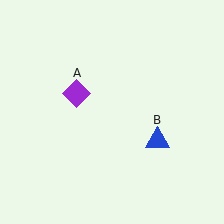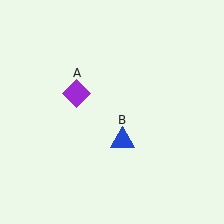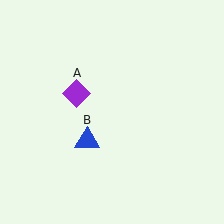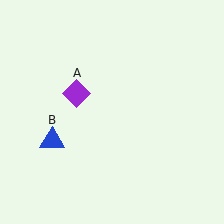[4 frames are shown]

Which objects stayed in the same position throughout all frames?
Purple diamond (object A) remained stationary.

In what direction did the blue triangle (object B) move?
The blue triangle (object B) moved left.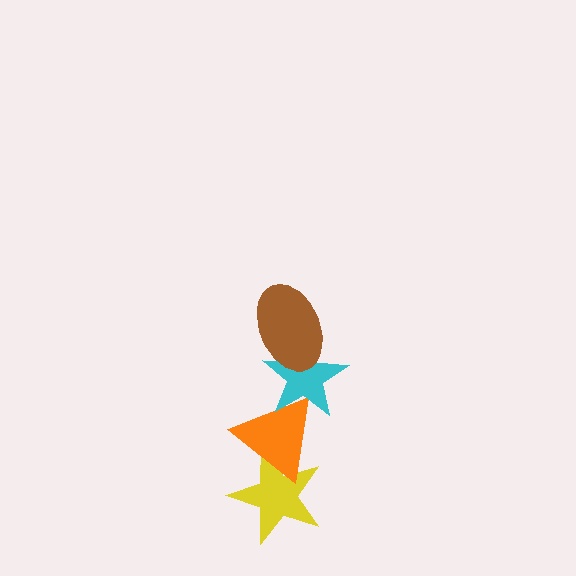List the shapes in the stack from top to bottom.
From top to bottom: the brown ellipse, the cyan star, the orange triangle, the yellow star.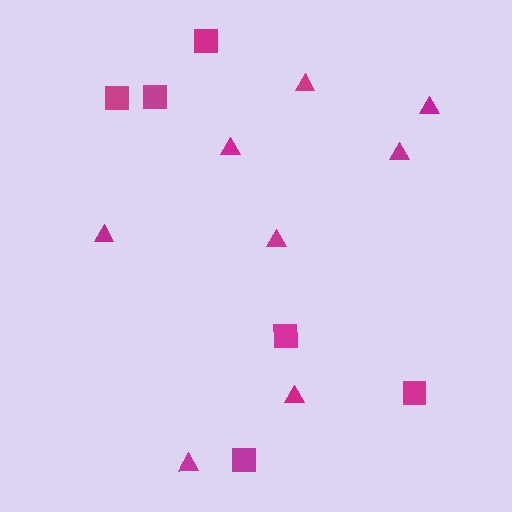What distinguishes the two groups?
There are 2 groups: one group of squares (6) and one group of triangles (8).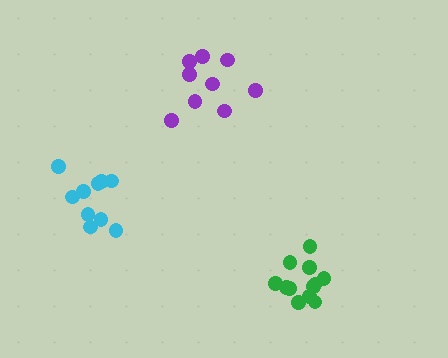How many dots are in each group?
Group 1: 10 dots, Group 2: 12 dots, Group 3: 9 dots (31 total).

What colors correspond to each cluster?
The clusters are colored: cyan, green, purple.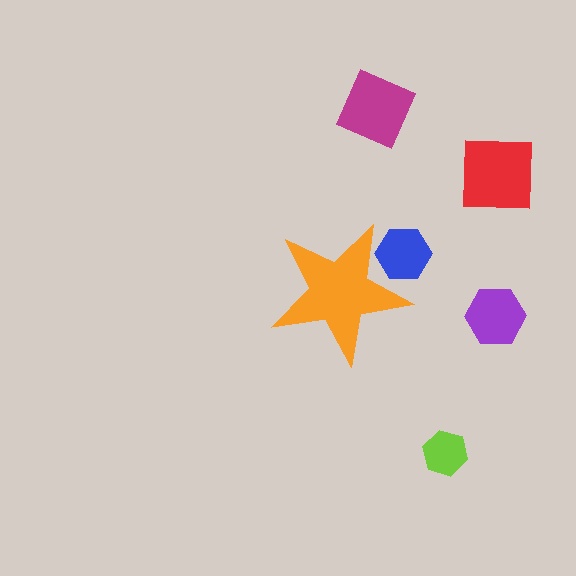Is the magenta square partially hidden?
No, the magenta square is fully visible.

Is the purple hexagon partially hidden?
No, the purple hexagon is fully visible.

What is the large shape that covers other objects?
An orange star.